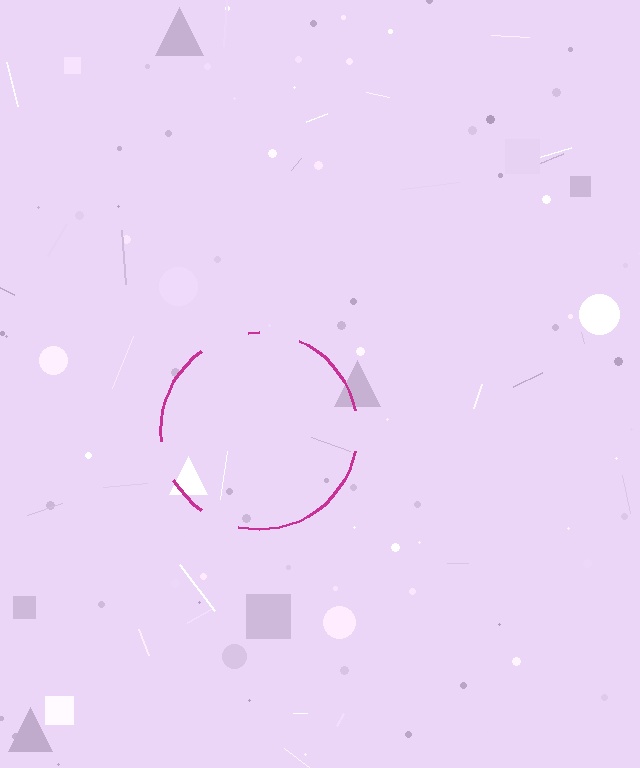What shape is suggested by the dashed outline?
The dashed outline suggests a circle.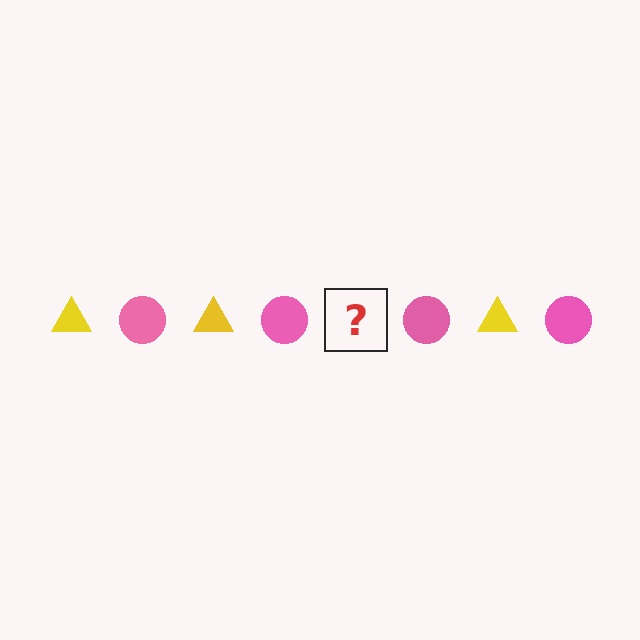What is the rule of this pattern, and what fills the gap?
The rule is that the pattern alternates between yellow triangle and pink circle. The gap should be filled with a yellow triangle.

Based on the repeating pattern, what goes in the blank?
The blank should be a yellow triangle.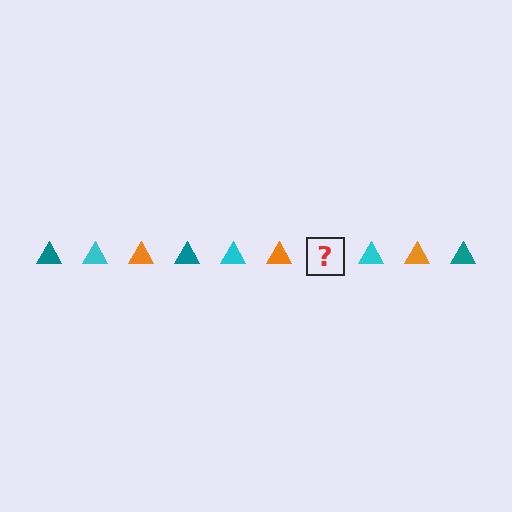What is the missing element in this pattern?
The missing element is a teal triangle.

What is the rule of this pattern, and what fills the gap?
The rule is that the pattern cycles through teal, cyan, orange triangles. The gap should be filled with a teal triangle.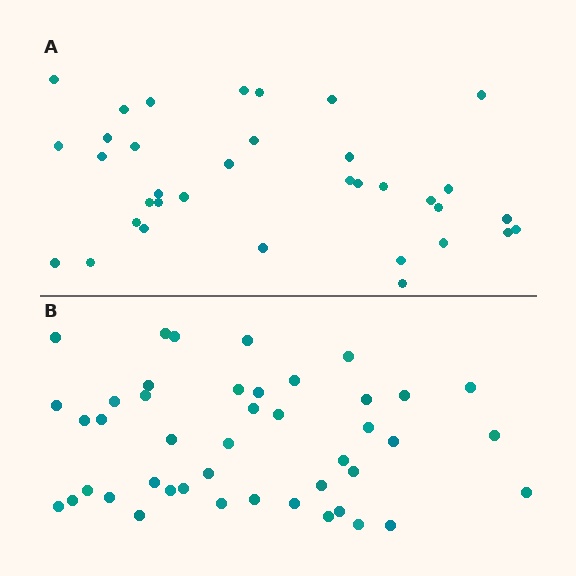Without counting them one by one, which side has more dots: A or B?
Region B (the bottom region) has more dots.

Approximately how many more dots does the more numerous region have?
Region B has roughly 8 or so more dots than region A.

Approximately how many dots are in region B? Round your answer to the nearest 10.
About 40 dots. (The exact count is 44, which rounds to 40.)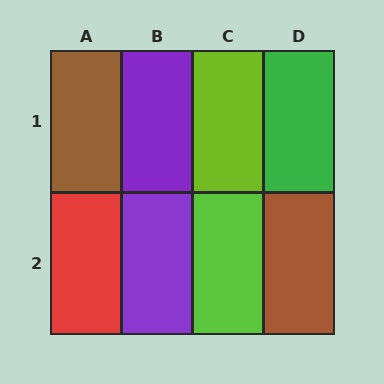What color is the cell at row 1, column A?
Brown.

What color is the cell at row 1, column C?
Lime.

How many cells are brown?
2 cells are brown.